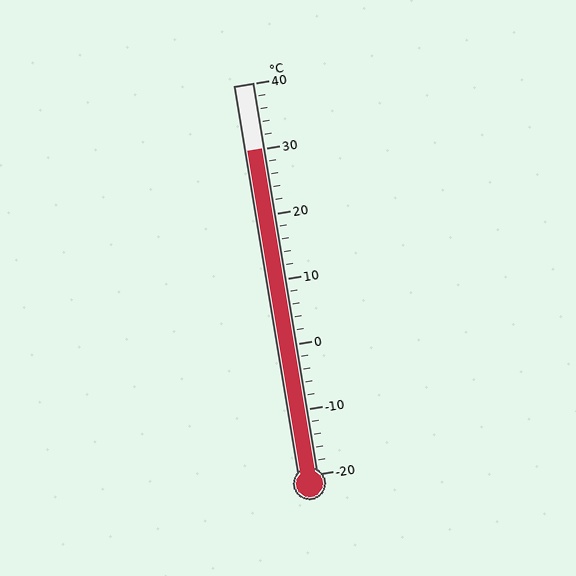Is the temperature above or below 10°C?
The temperature is above 10°C.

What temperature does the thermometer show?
The thermometer shows approximately 30°C.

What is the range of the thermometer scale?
The thermometer scale ranges from -20°C to 40°C.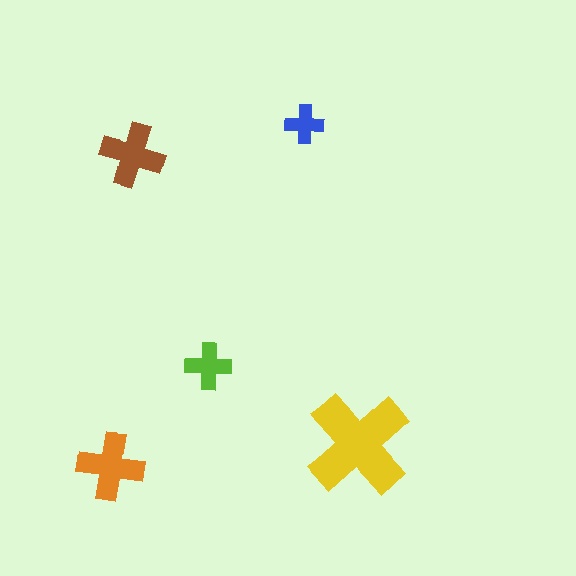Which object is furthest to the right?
The yellow cross is rightmost.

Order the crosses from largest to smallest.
the yellow one, the orange one, the brown one, the lime one, the blue one.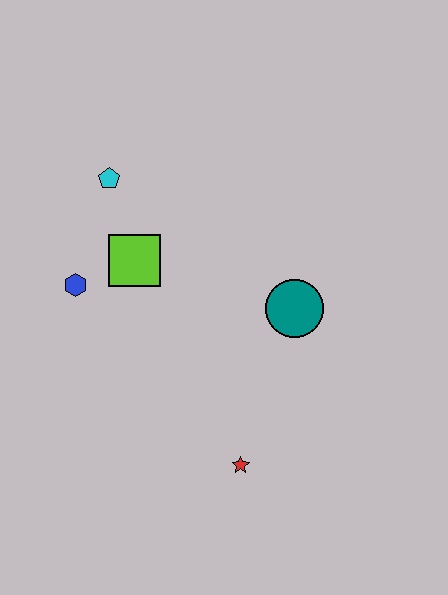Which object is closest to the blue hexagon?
The lime square is closest to the blue hexagon.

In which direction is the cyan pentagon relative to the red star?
The cyan pentagon is above the red star.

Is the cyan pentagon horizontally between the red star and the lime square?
No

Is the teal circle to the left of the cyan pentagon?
No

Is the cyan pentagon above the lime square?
Yes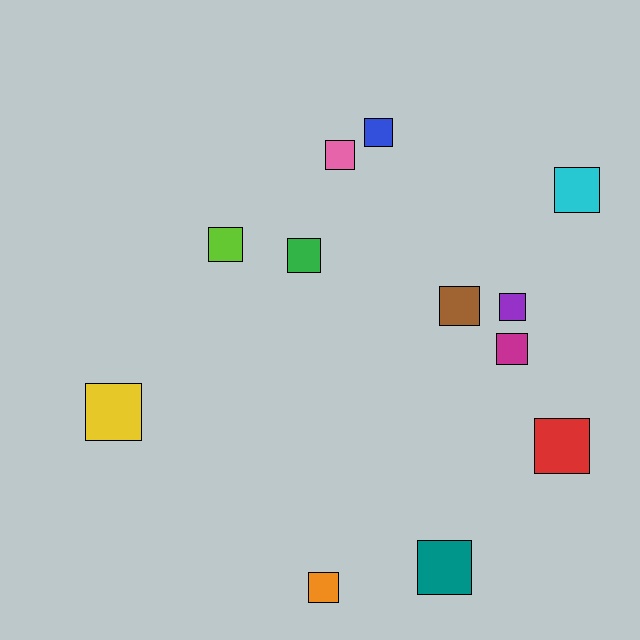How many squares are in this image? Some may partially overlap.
There are 12 squares.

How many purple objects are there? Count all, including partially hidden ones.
There is 1 purple object.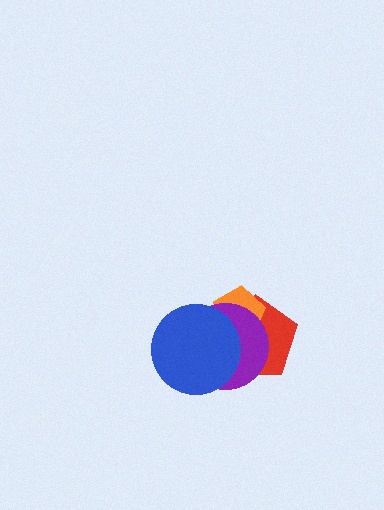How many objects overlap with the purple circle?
3 objects overlap with the purple circle.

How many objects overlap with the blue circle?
3 objects overlap with the blue circle.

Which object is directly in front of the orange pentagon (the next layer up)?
The purple circle is directly in front of the orange pentagon.